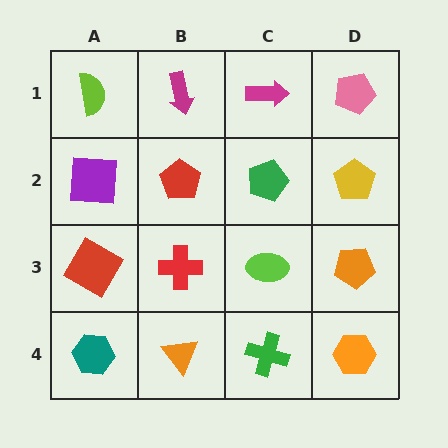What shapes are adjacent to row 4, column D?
An orange pentagon (row 3, column D), a green cross (row 4, column C).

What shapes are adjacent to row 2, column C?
A magenta arrow (row 1, column C), a lime ellipse (row 3, column C), a red pentagon (row 2, column B), a yellow pentagon (row 2, column D).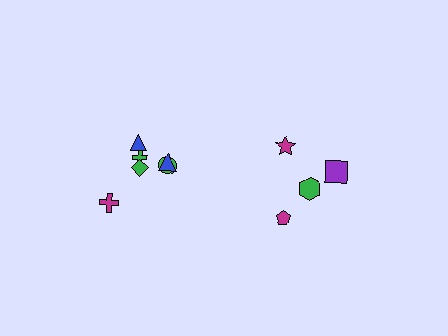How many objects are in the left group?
There are 6 objects.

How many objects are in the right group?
There are 4 objects.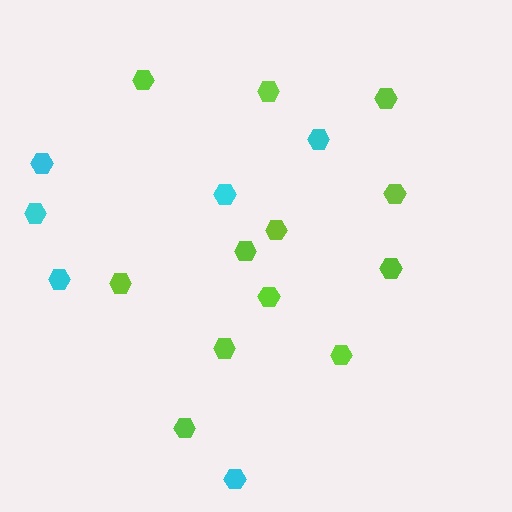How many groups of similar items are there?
There are 2 groups: one group of lime hexagons (12) and one group of cyan hexagons (6).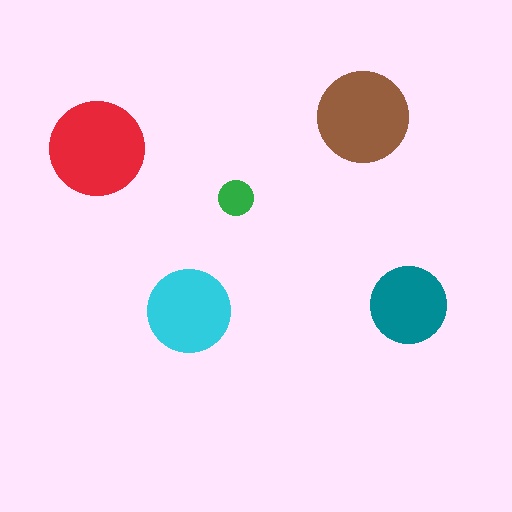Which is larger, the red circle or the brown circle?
The red one.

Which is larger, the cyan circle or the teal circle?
The cyan one.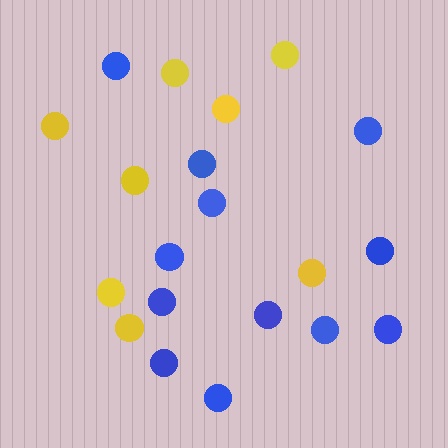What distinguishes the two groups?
There are 2 groups: one group of blue circles (12) and one group of yellow circles (8).